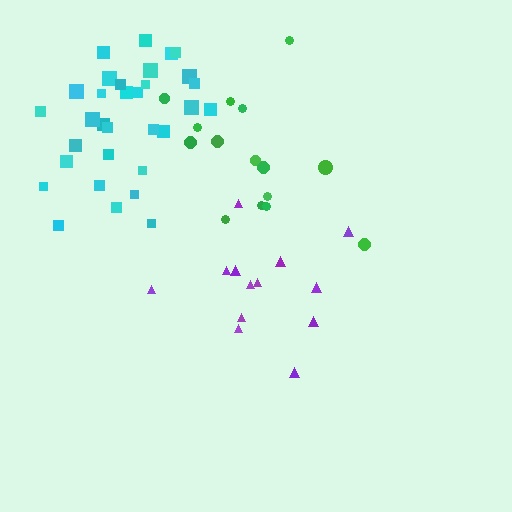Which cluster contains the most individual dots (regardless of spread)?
Cyan (32).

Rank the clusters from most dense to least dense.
cyan, purple, green.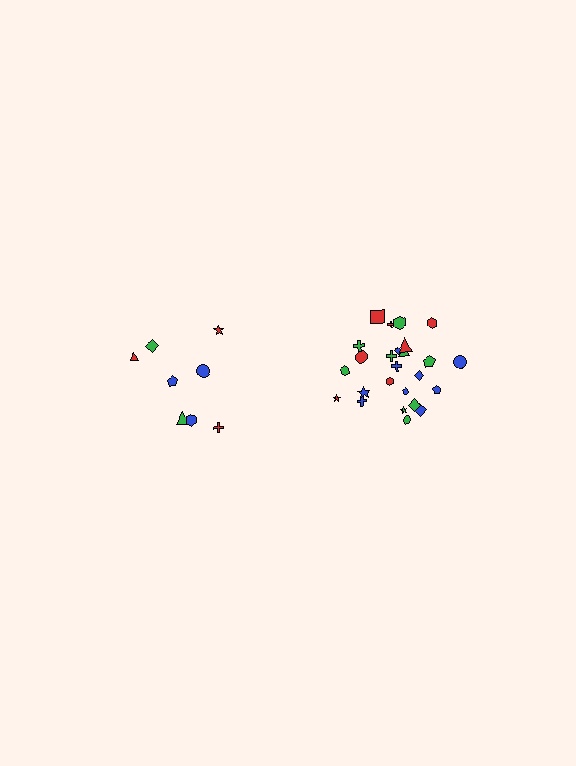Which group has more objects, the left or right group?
The right group.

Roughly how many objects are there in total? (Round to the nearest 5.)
Roughly 35 objects in total.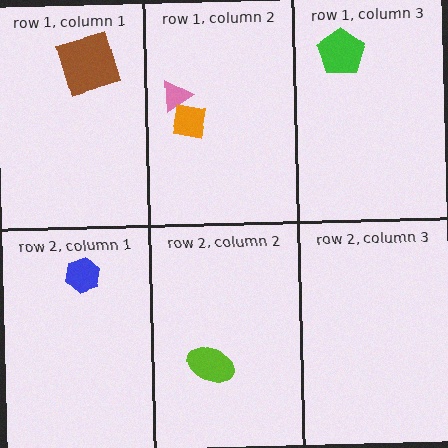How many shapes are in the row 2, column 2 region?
1.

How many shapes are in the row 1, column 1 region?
1.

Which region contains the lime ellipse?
The row 2, column 2 region.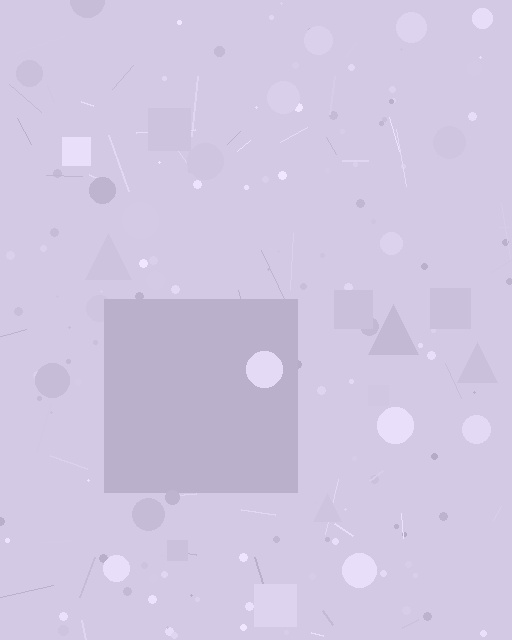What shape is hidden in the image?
A square is hidden in the image.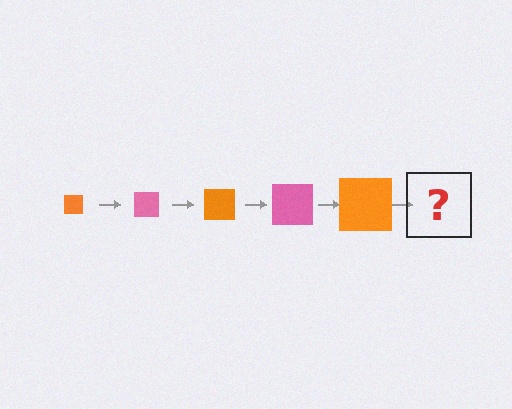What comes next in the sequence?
The next element should be a pink square, larger than the previous one.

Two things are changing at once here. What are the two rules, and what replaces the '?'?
The two rules are that the square grows larger each step and the color cycles through orange and pink. The '?' should be a pink square, larger than the previous one.